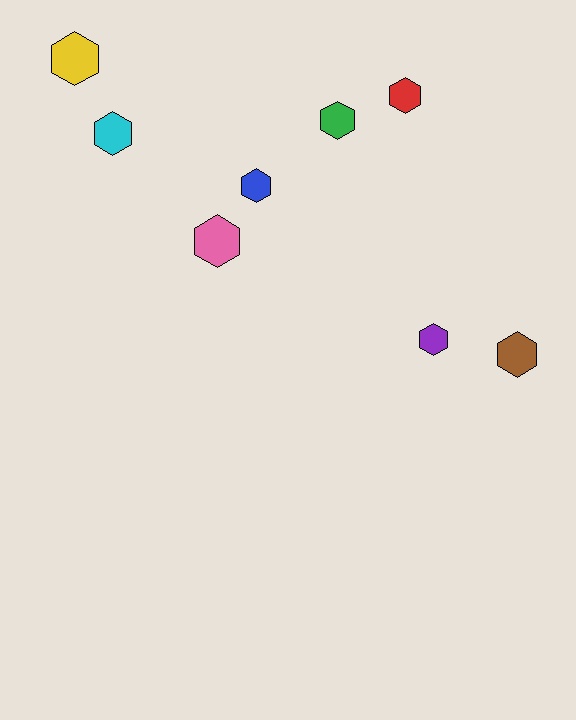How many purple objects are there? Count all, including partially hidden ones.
There is 1 purple object.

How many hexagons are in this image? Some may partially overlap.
There are 8 hexagons.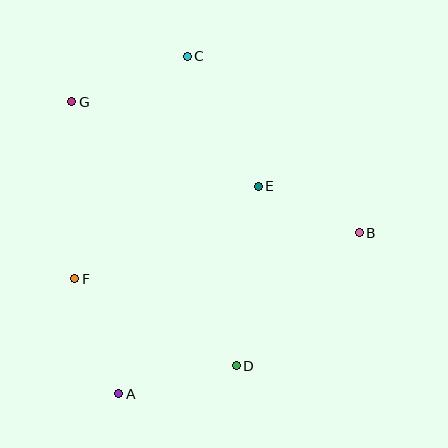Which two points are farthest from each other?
Points A and C are farthest from each other.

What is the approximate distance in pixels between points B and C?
The distance between B and C is approximately 247 pixels.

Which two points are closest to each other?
Points B and E are closest to each other.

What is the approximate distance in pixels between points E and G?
The distance between E and G is approximately 205 pixels.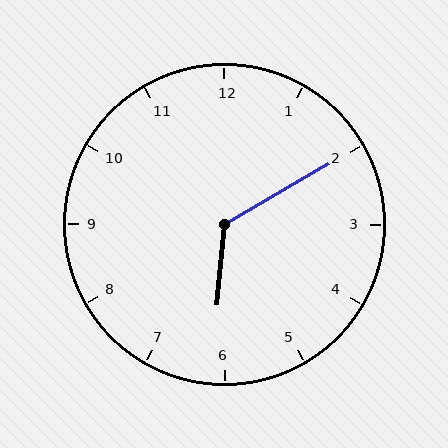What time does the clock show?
6:10.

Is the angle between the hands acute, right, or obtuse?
It is obtuse.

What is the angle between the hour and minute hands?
Approximately 125 degrees.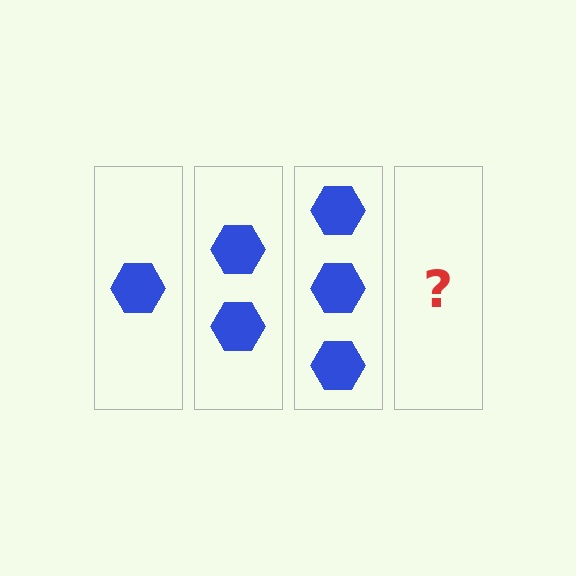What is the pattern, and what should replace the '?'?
The pattern is that each step adds one more hexagon. The '?' should be 4 hexagons.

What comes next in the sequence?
The next element should be 4 hexagons.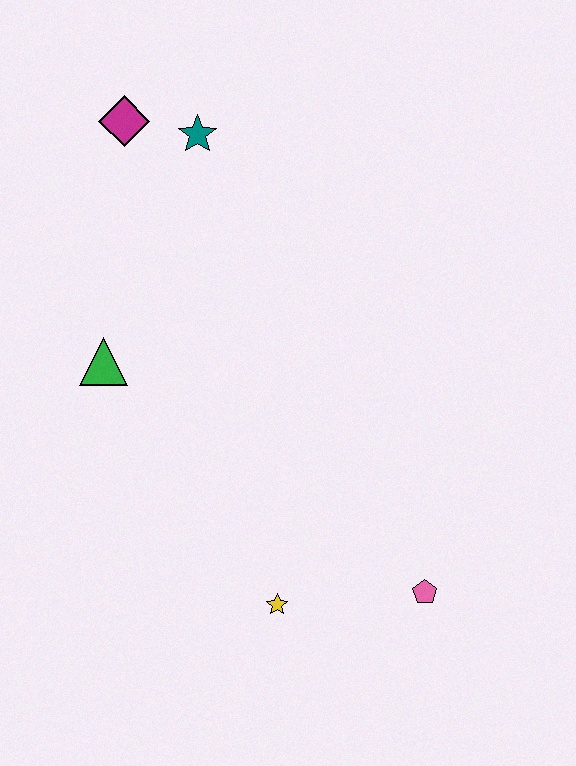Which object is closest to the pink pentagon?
The yellow star is closest to the pink pentagon.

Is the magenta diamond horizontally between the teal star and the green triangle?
Yes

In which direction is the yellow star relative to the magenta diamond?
The yellow star is below the magenta diamond.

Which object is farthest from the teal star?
The pink pentagon is farthest from the teal star.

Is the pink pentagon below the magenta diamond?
Yes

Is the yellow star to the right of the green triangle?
Yes